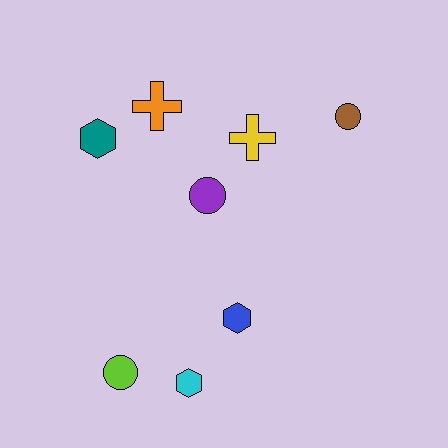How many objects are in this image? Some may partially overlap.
There are 8 objects.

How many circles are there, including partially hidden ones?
There are 3 circles.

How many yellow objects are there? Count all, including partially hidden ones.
There is 1 yellow object.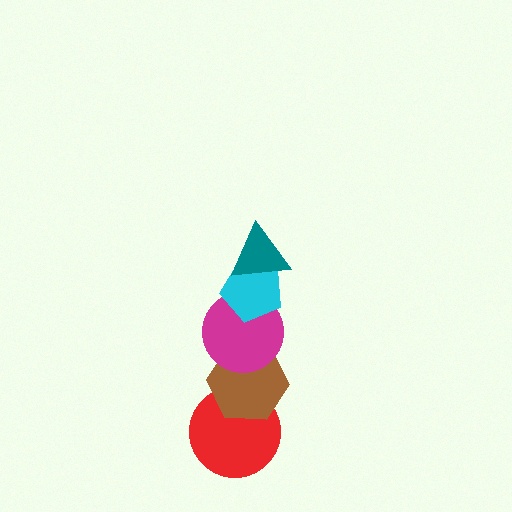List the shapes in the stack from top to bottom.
From top to bottom: the teal triangle, the cyan pentagon, the magenta circle, the brown hexagon, the red circle.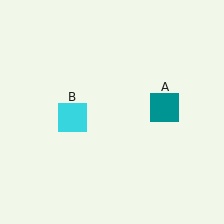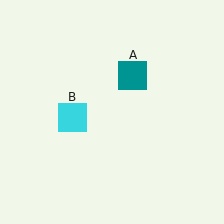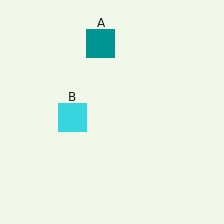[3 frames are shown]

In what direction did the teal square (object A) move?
The teal square (object A) moved up and to the left.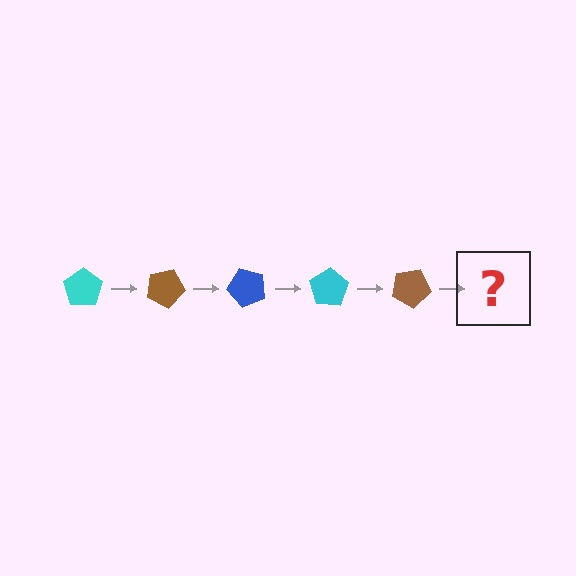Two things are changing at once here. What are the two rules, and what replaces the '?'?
The two rules are that it rotates 25 degrees each step and the color cycles through cyan, brown, and blue. The '?' should be a blue pentagon, rotated 125 degrees from the start.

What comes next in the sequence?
The next element should be a blue pentagon, rotated 125 degrees from the start.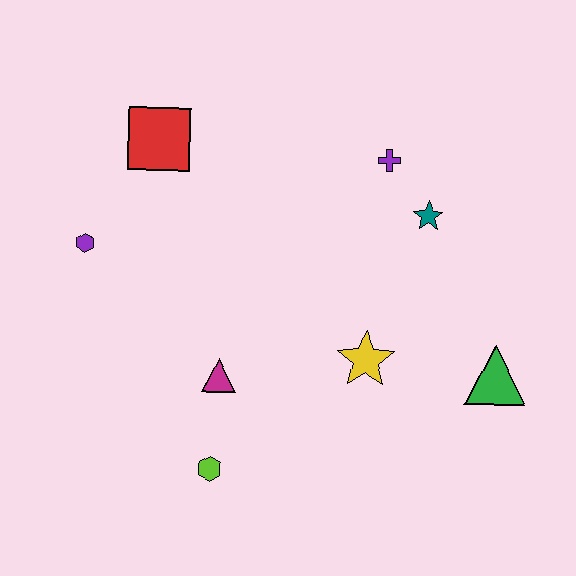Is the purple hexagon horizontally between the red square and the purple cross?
No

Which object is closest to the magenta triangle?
The lime hexagon is closest to the magenta triangle.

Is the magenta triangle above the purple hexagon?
No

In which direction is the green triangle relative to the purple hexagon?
The green triangle is to the right of the purple hexagon.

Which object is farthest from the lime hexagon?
The purple cross is farthest from the lime hexagon.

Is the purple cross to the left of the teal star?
Yes